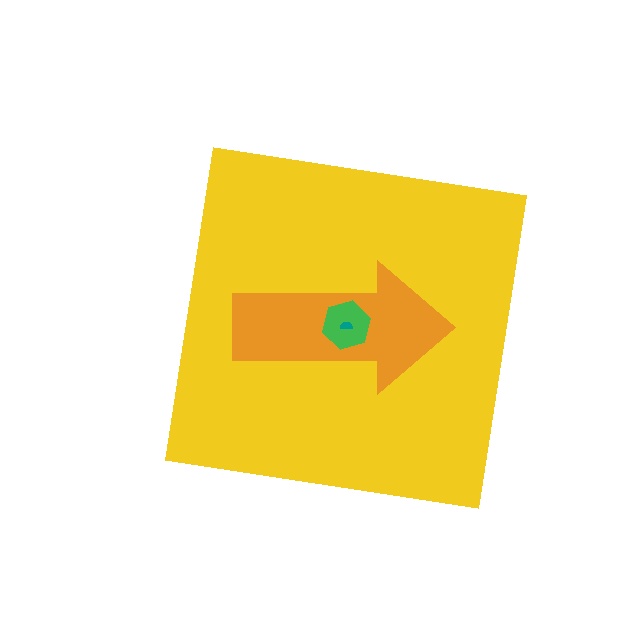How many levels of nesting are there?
4.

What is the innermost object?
The teal semicircle.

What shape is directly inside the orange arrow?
The green hexagon.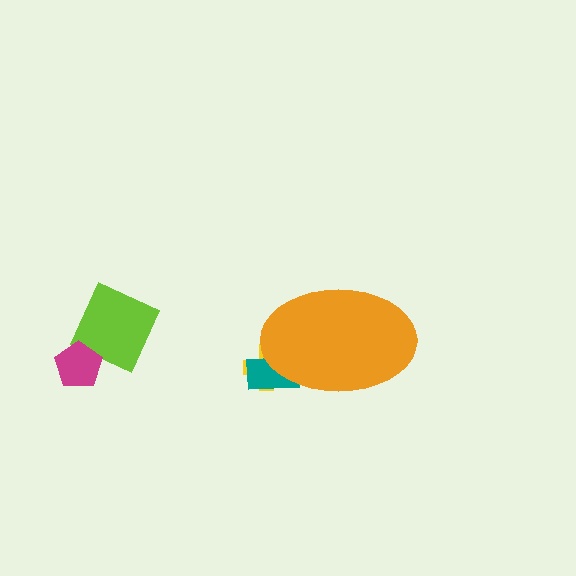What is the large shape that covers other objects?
An orange ellipse.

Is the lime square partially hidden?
No, the lime square is fully visible.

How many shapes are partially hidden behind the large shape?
2 shapes are partially hidden.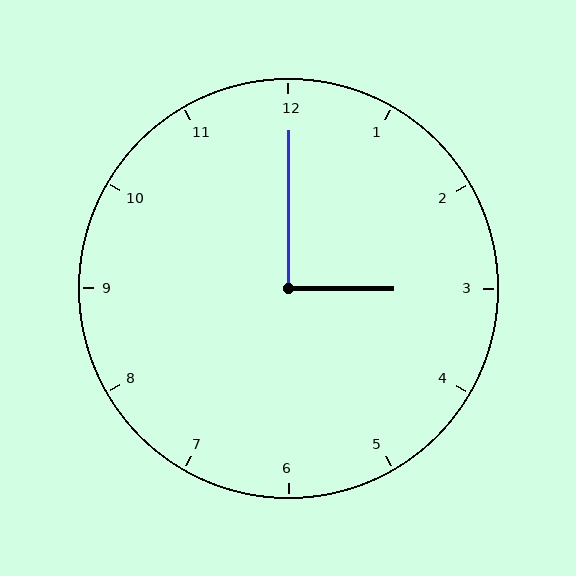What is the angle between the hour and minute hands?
Approximately 90 degrees.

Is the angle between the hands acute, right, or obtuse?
It is right.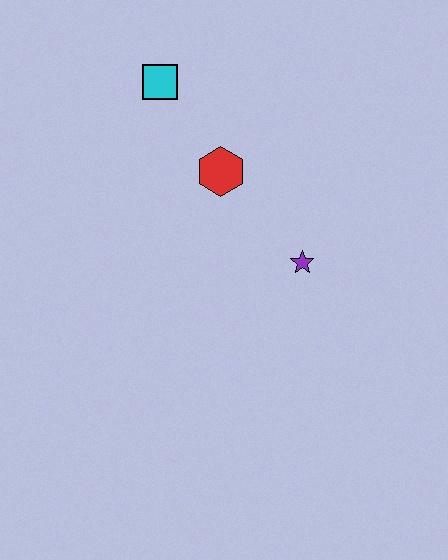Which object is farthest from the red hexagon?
The purple star is farthest from the red hexagon.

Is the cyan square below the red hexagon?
No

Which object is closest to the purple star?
The red hexagon is closest to the purple star.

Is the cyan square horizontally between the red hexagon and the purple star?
No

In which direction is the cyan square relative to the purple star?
The cyan square is above the purple star.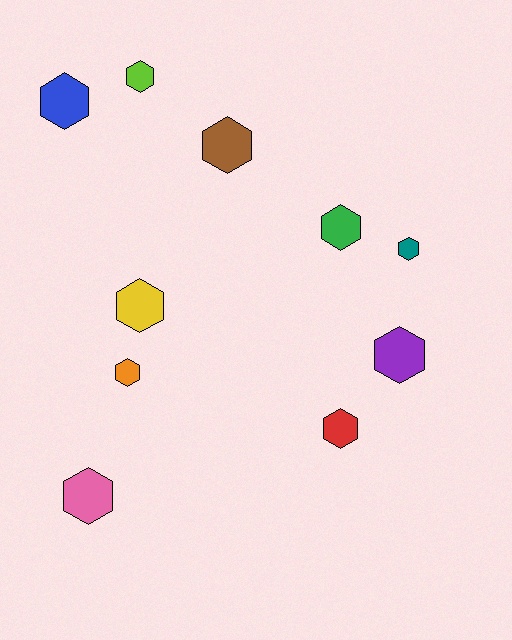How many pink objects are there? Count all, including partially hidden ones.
There is 1 pink object.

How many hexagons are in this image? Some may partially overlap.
There are 10 hexagons.